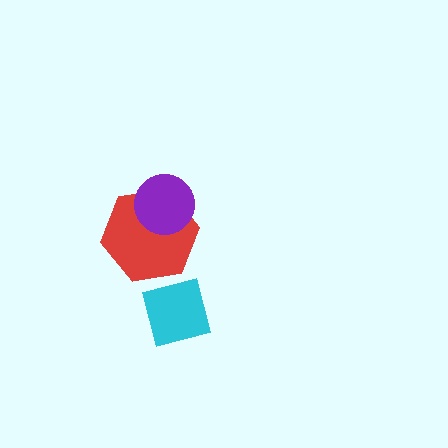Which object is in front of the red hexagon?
The purple circle is in front of the red hexagon.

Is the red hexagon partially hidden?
Yes, it is partially covered by another shape.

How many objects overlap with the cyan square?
0 objects overlap with the cyan square.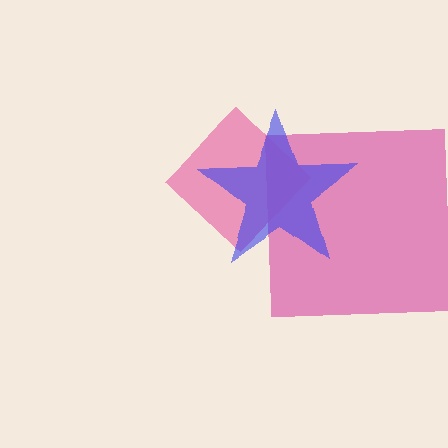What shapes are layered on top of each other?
The layered shapes are: a magenta square, a pink diamond, a blue star.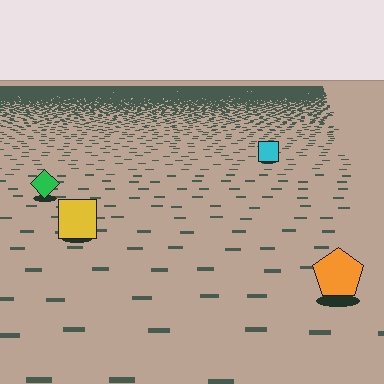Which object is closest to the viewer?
The orange pentagon is closest. The texture marks near it are larger and more spread out.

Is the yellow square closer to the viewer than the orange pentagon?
No. The orange pentagon is closer — you can tell from the texture gradient: the ground texture is coarser near it.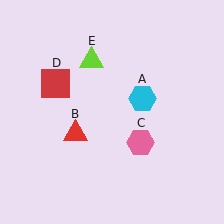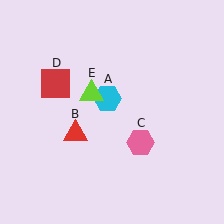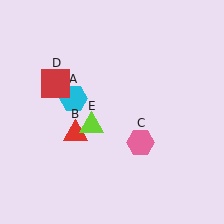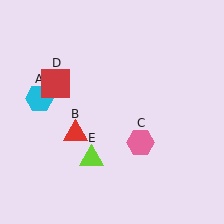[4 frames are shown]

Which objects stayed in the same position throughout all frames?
Red triangle (object B) and pink hexagon (object C) and red square (object D) remained stationary.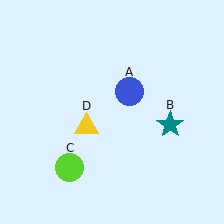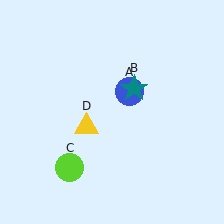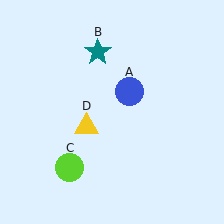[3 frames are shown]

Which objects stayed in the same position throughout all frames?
Blue circle (object A) and lime circle (object C) and yellow triangle (object D) remained stationary.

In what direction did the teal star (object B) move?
The teal star (object B) moved up and to the left.